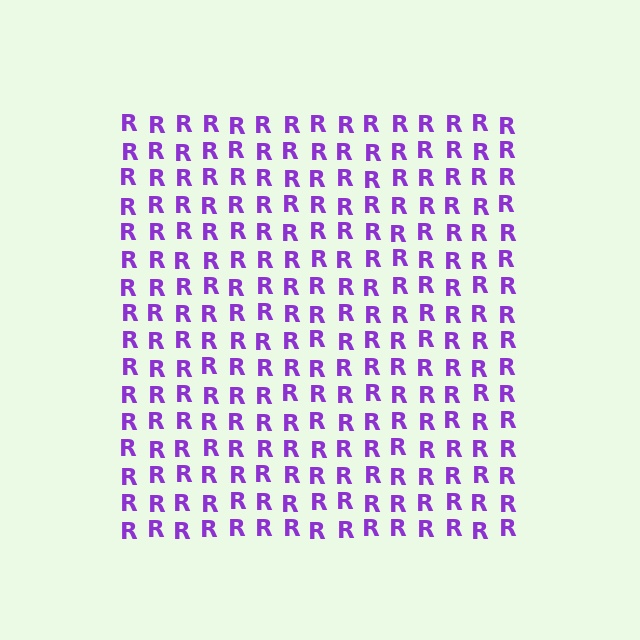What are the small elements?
The small elements are letter R's.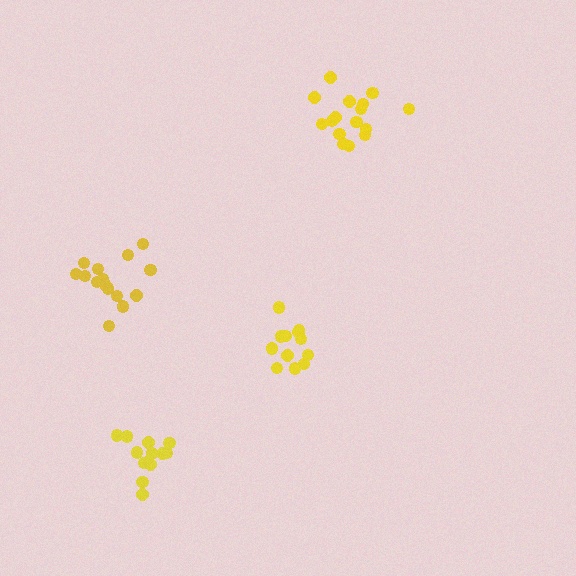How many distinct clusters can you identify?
There are 4 distinct clusters.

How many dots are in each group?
Group 1: 16 dots, Group 2: 15 dots, Group 3: 12 dots, Group 4: 13 dots (56 total).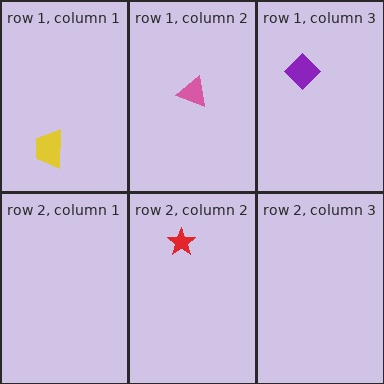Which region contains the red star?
The row 2, column 2 region.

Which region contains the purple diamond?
The row 1, column 3 region.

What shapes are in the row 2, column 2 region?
The red star.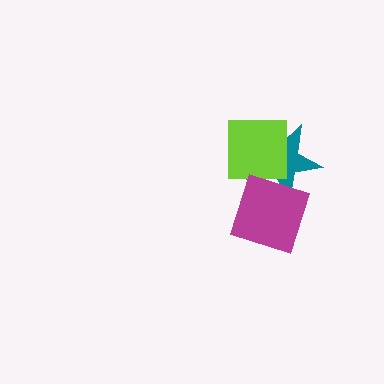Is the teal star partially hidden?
Yes, it is partially covered by another shape.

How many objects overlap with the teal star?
2 objects overlap with the teal star.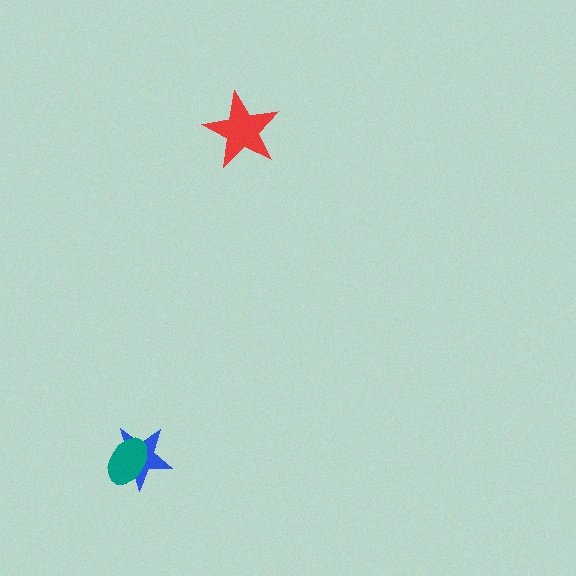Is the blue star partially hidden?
Yes, it is partially covered by another shape.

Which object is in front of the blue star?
The teal ellipse is in front of the blue star.